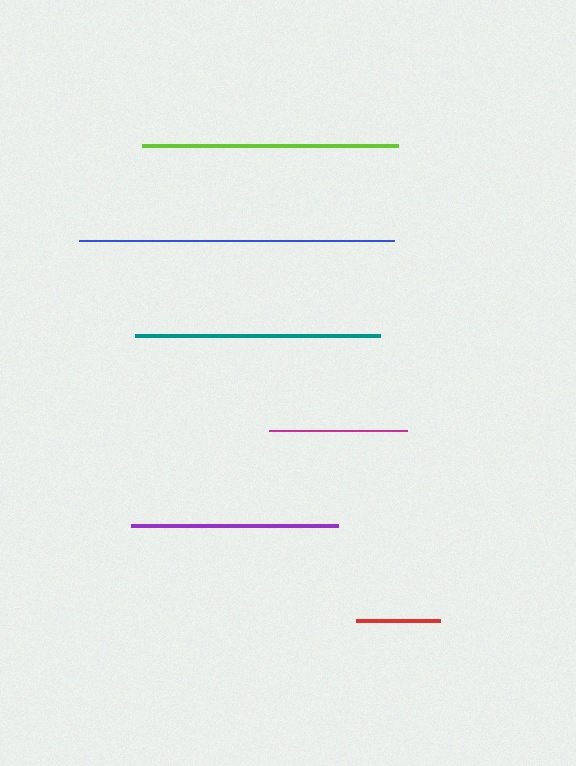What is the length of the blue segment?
The blue segment is approximately 315 pixels long.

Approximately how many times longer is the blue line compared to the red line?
The blue line is approximately 3.7 times the length of the red line.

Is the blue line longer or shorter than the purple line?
The blue line is longer than the purple line.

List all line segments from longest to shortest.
From longest to shortest: blue, lime, teal, purple, magenta, red.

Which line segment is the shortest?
The red line is the shortest at approximately 84 pixels.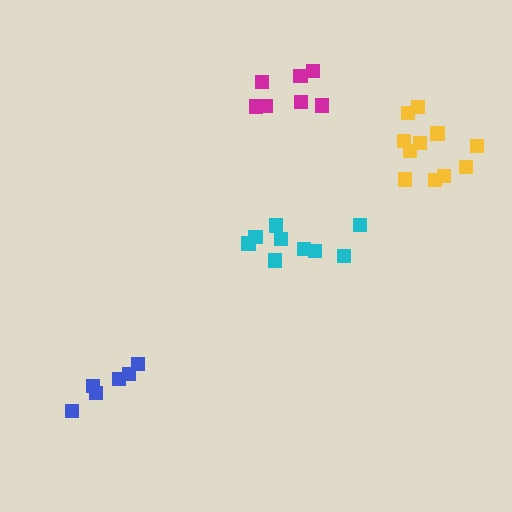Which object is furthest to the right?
The yellow cluster is rightmost.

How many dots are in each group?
Group 1: 7 dots, Group 2: 6 dots, Group 3: 9 dots, Group 4: 11 dots (33 total).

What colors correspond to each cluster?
The clusters are colored: magenta, blue, cyan, yellow.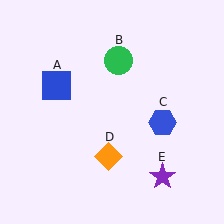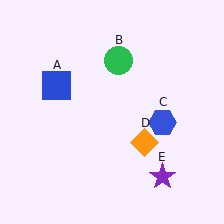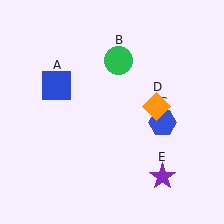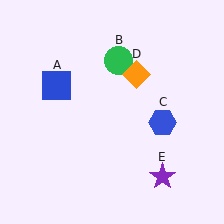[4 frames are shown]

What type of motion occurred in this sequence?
The orange diamond (object D) rotated counterclockwise around the center of the scene.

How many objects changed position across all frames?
1 object changed position: orange diamond (object D).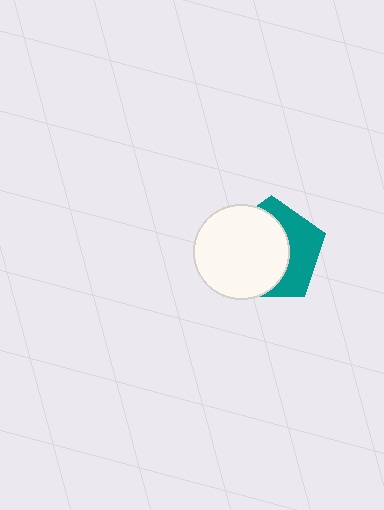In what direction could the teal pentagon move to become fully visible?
The teal pentagon could move right. That would shift it out from behind the white circle entirely.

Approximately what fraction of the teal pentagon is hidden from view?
Roughly 60% of the teal pentagon is hidden behind the white circle.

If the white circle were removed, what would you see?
You would see the complete teal pentagon.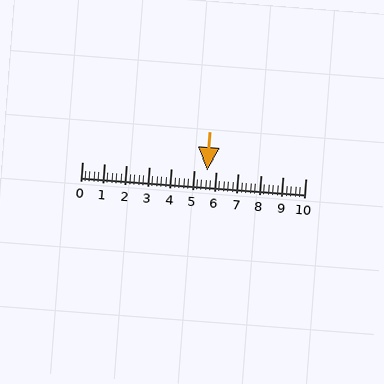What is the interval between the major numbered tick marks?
The major tick marks are spaced 1 units apart.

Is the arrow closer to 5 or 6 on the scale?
The arrow is closer to 6.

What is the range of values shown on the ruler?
The ruler shows values from 0 to 10.